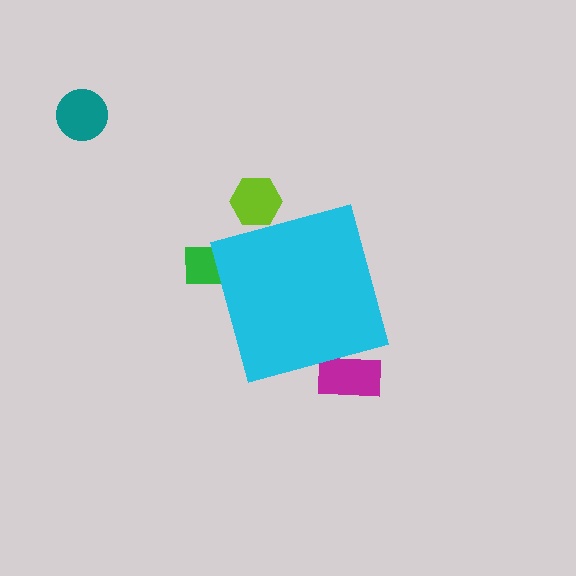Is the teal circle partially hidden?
No, the teal circle is fully visible.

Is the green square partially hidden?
Yes, the green square is partially hidden behind the cyan diamond.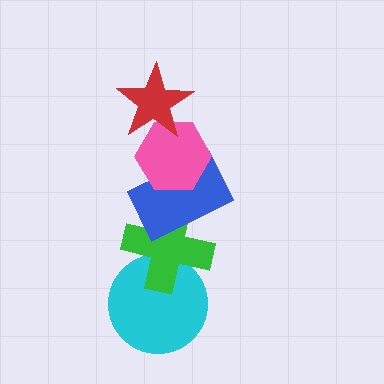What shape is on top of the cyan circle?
The green cross is on top of the cyan circle.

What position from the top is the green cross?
The green cross is 4th from the top.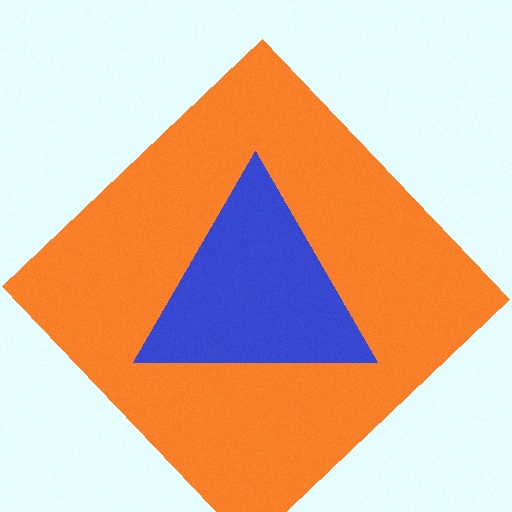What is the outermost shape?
The orange diamond.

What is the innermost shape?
The blue triangle.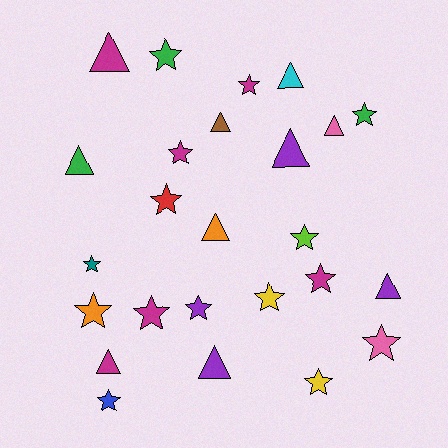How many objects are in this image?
There are 25 objects.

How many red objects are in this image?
There is 1 red object.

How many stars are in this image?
There are 15 stars.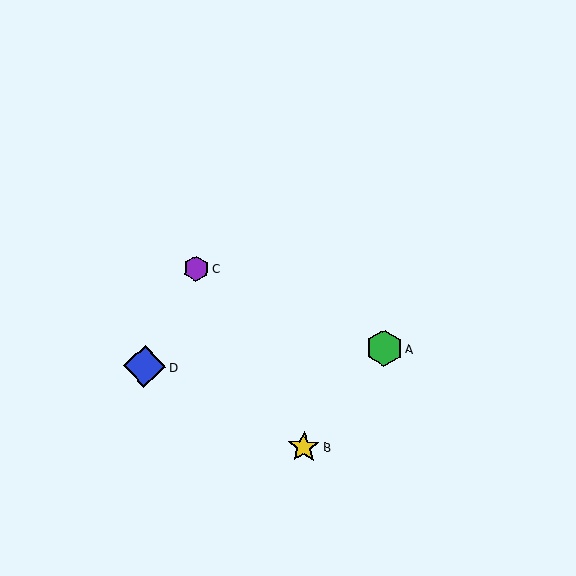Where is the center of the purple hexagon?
The center of the purple hexagon is at (196, 268).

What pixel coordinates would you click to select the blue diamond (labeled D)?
Click at (145, 366) to select the blue diamond D.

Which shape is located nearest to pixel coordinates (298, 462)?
The yellow star (labeled B) at (304, 447) is nearest to that location.